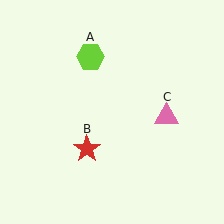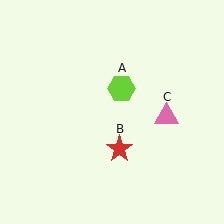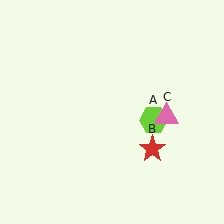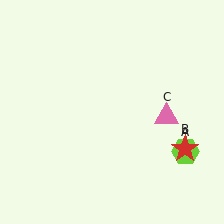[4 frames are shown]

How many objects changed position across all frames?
2 objects changed position: lime hexagon (object A), red star (object B).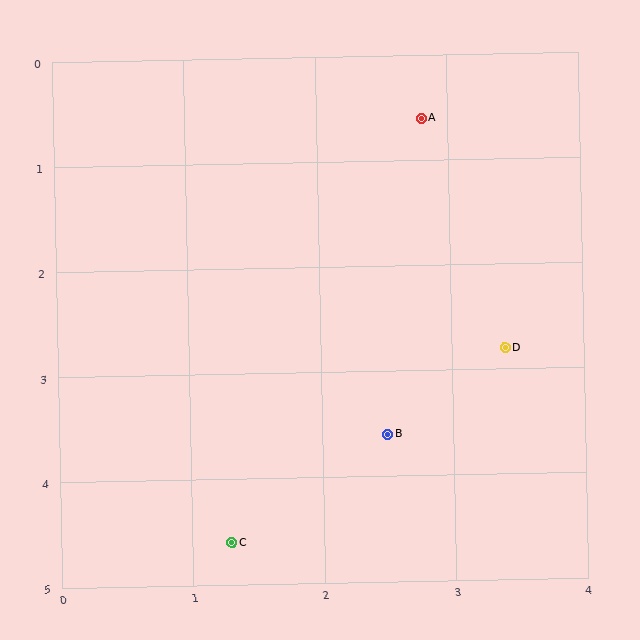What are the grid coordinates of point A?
Point A is at approximately (2.8, 0.6).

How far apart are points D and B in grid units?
Points D and B are about 1.2 grid units apart.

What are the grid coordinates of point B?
Point B is at approximately (2.5, 3.6).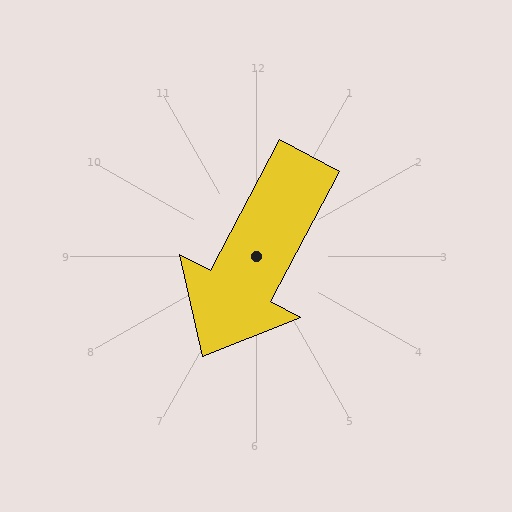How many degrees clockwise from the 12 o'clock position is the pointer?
Approximately 208 degrees.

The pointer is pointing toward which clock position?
Roughly 7 o'clock.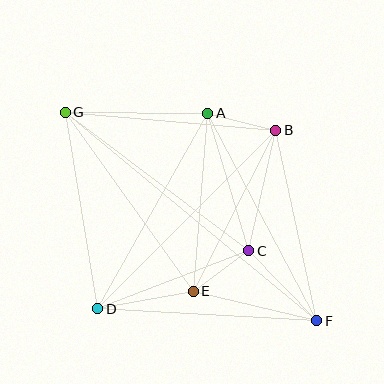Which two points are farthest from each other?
Points F and G are farthest from each other.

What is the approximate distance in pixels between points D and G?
The distance between D and G is approximately 199 pixels.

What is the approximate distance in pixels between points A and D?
The distance between A and D is approximately 224 pixels.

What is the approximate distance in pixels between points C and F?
The distance between C and F is approximately 97 pixels.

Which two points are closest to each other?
Points C and E are closest to each other.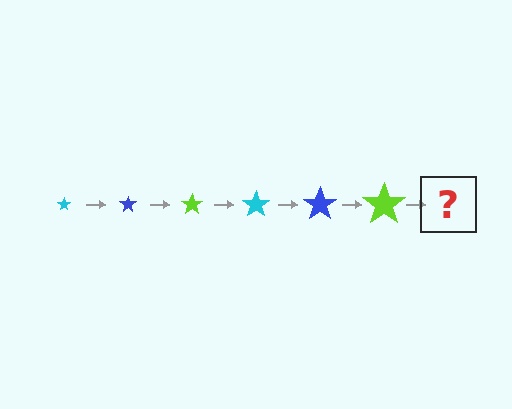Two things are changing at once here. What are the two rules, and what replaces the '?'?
The two rules are that the star grows larger each step and the color cycles through cyan, blue, and lime. The '?' should be a cyan star, larger than the previous one.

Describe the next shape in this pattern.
It should be a cyan star, larger than the previous one.